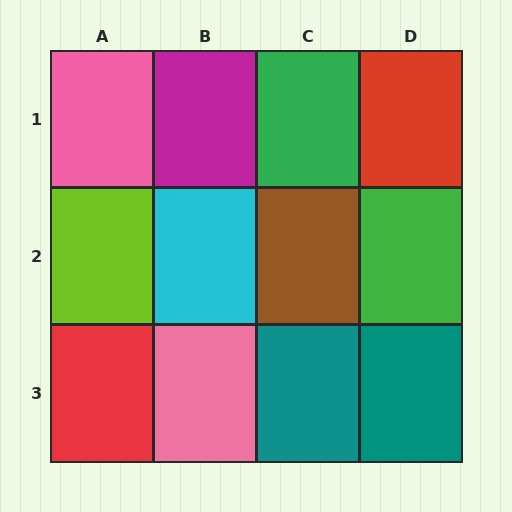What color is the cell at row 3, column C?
Teal.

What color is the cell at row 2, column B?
Cyan.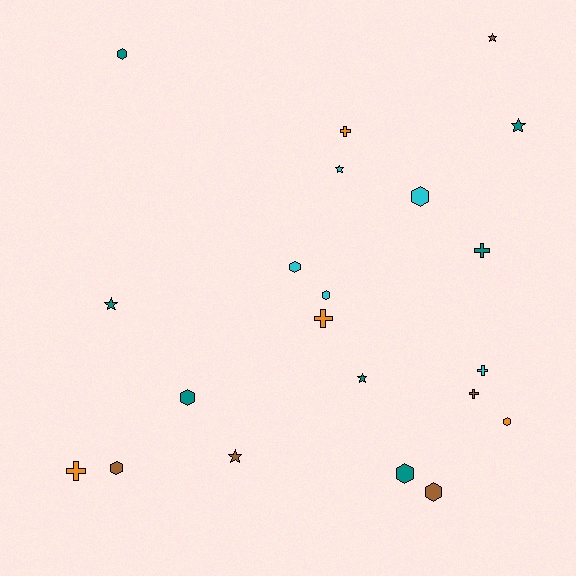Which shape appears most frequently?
Hexagon, with 9 objects.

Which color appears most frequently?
Teal, with 7 objects.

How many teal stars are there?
There are 3 teal stars.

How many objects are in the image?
There are 21 objects.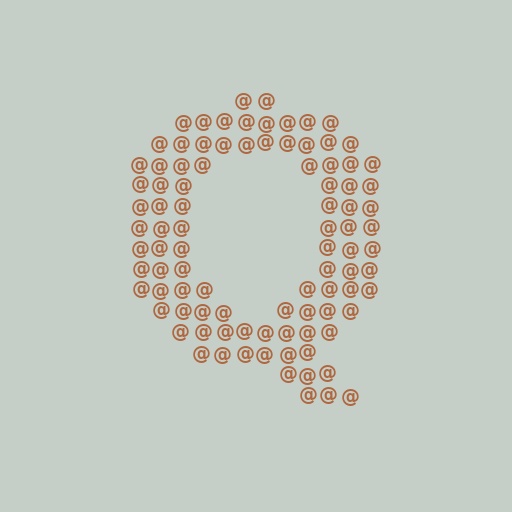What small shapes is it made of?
It is made of small at signs.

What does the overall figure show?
The overall figure shows the letter Q.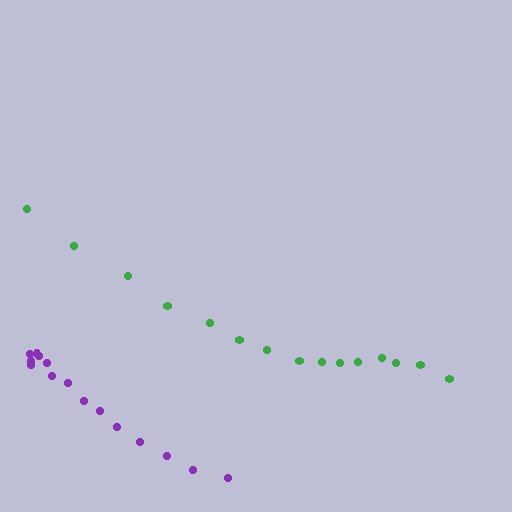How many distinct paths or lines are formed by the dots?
There are 2 distinct paths.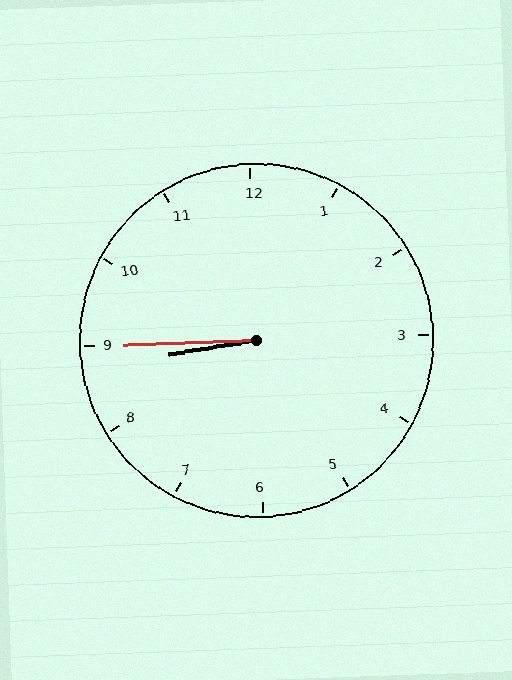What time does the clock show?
8:45.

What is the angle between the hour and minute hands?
Approximately 8 degrees.